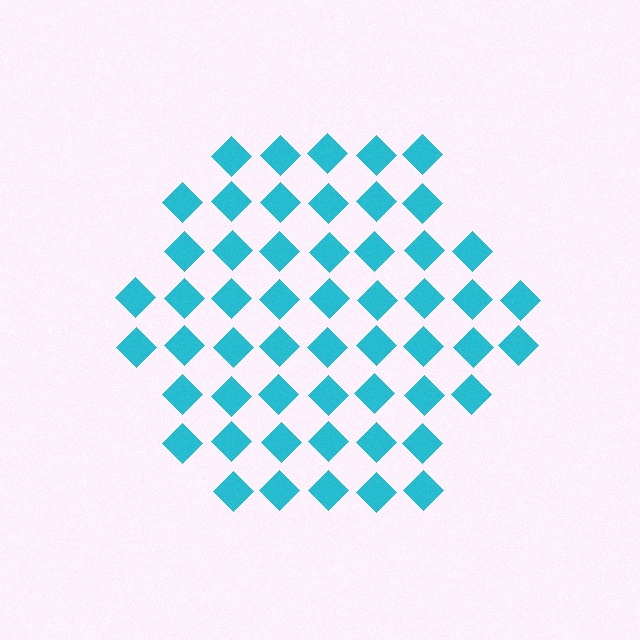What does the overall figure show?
The overall figure shows a hexagon.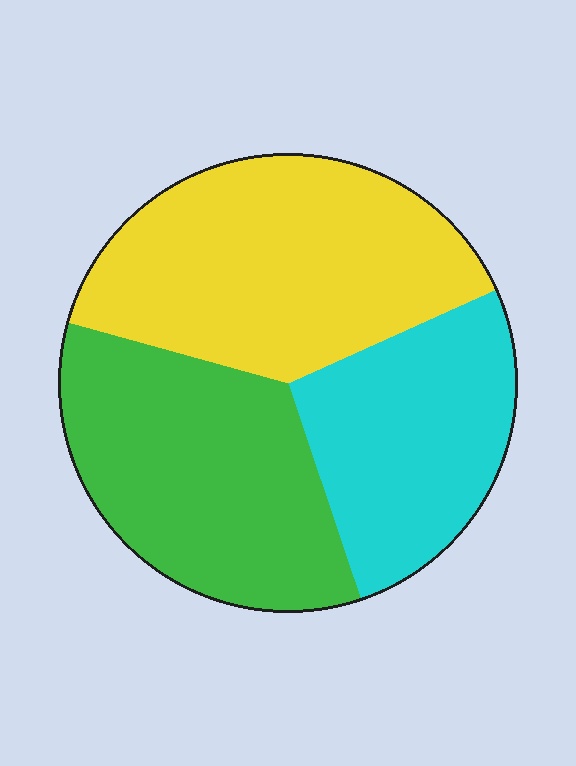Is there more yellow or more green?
Yellow.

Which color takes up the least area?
Cyan, at roughly 25%.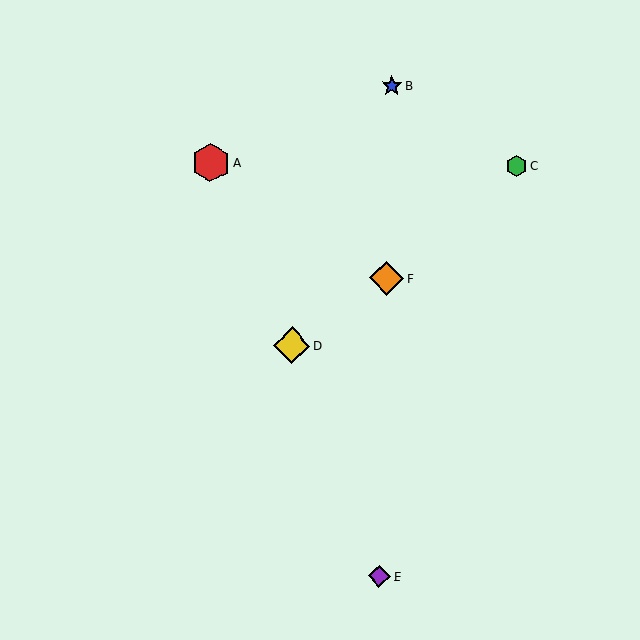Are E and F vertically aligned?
Yes, both are at x≈379.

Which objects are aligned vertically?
Objects B, E, F are aligned vertically.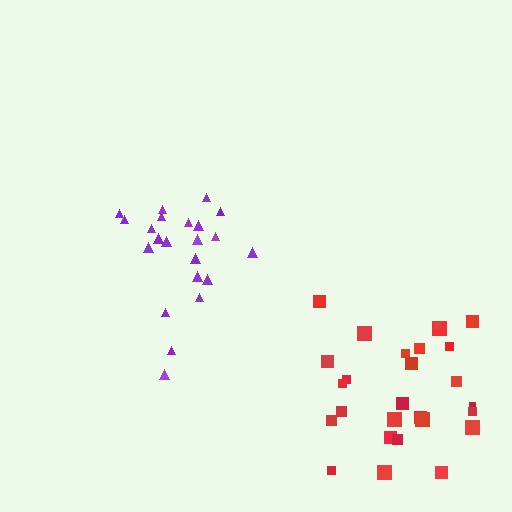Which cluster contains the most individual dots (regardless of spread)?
Red (27).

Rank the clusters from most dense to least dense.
purple, red.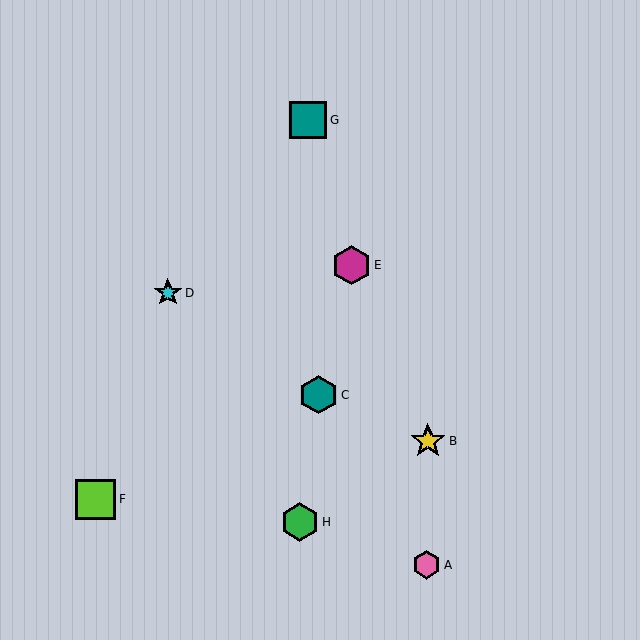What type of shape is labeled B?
Shape B is a yellow star.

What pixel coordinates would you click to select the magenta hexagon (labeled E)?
Click at (352, 265) to select the magenta hexagon E.